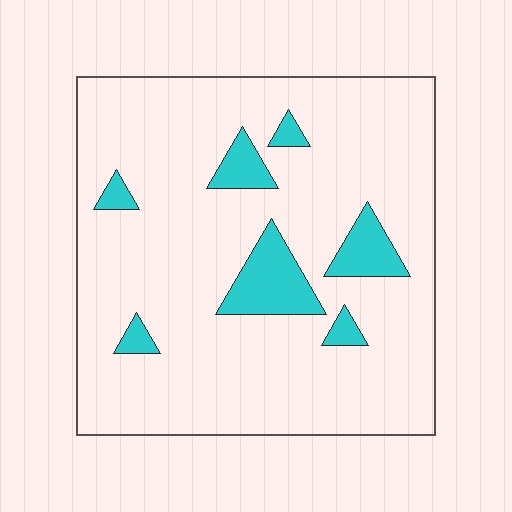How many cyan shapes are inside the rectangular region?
7.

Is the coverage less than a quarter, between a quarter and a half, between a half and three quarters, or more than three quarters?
Less than a quarter.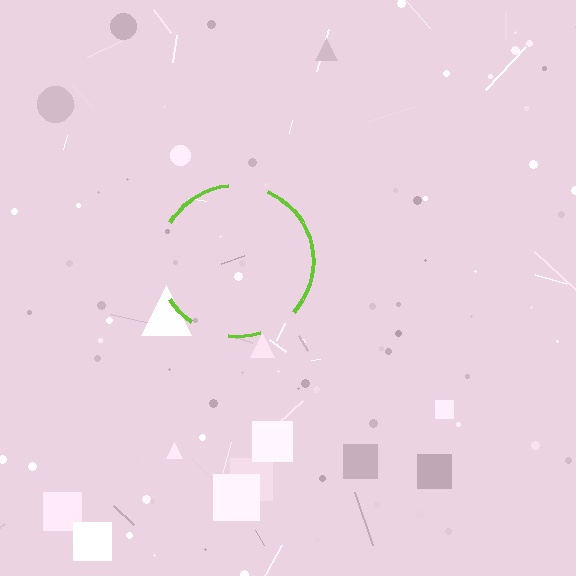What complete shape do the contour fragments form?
The contour fragments form a circle.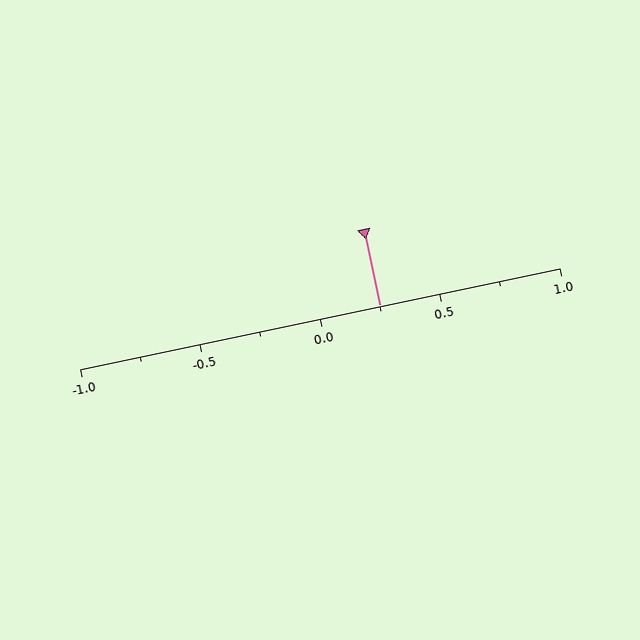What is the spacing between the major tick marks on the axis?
The major ticks are spaced 0.5 apart.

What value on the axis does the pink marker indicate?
The marker indicates approximately 0.25.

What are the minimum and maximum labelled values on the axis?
The axis runs from -1.0 to 1.0.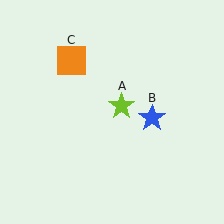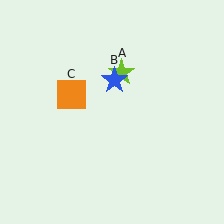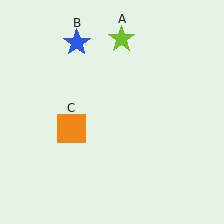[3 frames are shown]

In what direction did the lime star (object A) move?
The lime star (object A) moved up.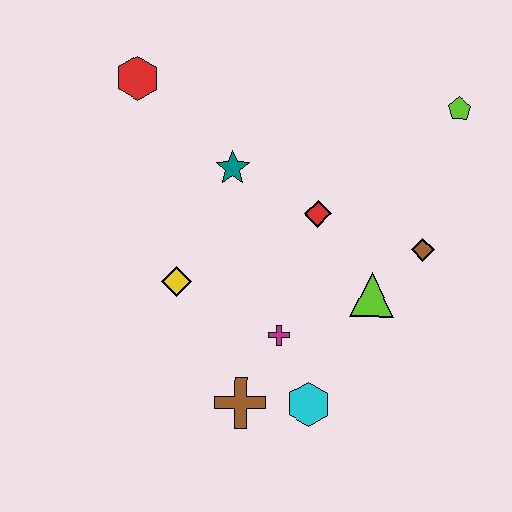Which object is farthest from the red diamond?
The red hexagon is farthest from the red diamond.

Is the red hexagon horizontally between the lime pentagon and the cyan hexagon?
No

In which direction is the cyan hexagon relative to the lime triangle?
The cyan hexagon is below the lime triangle.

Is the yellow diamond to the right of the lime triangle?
No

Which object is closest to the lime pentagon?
The brown diamond is closest to the lime pentagon.